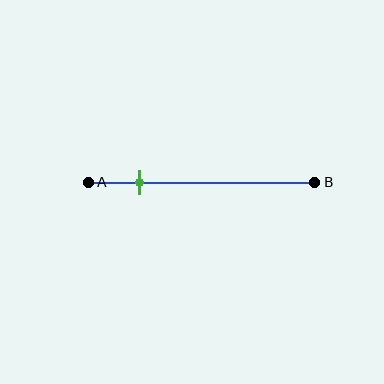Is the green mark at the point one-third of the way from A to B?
No, the mark is at about 25% from A, not at the 33% one-third point.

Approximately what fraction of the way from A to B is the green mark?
The green mark is approximately 25% of the way from A to B.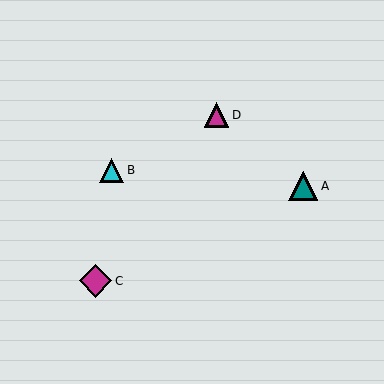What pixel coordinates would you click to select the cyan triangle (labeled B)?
Click at (112, 170) to select the cyan triangle B.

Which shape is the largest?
The magenta diamond (labeled C) is the largest.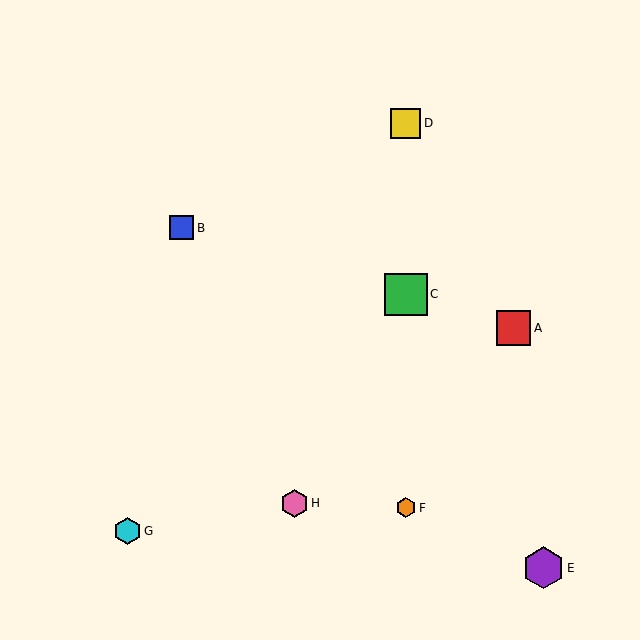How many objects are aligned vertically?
3 objects (C, D, F) are aligned vertically.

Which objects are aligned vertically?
Objects C, D, F are aligned vertically.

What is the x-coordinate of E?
Object E is at x≈543.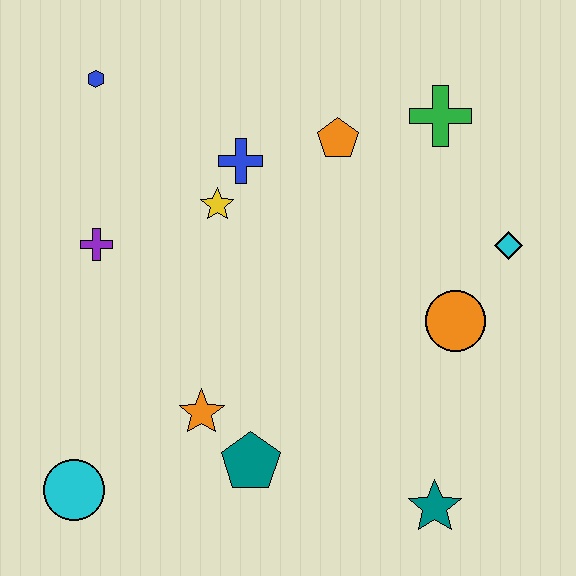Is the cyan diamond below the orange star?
No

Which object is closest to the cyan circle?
The orange star is closest to the cyan circle.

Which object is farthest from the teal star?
The blue hexagon is farthest from the teal star.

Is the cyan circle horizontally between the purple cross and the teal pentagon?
No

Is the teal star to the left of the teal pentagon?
No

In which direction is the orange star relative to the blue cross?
The orange star is below the blue cross.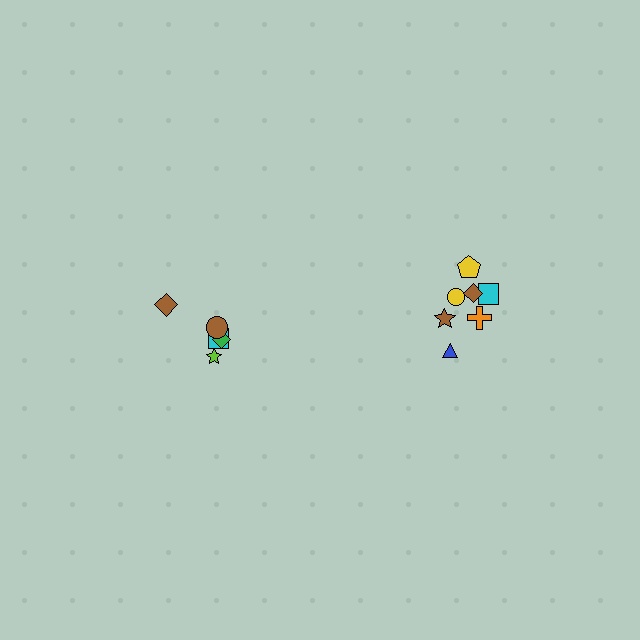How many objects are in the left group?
There are 5 objects.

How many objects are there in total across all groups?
There are 12 objects.